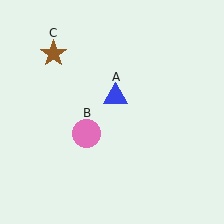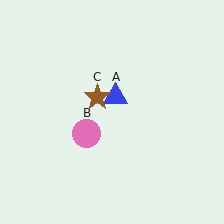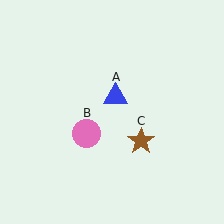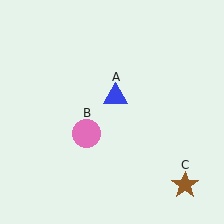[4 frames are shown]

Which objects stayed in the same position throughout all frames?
Blue triangle (object A) and pink circle (object B) remained stationary.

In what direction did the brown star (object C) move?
The brown star (object C) moved down and to the right.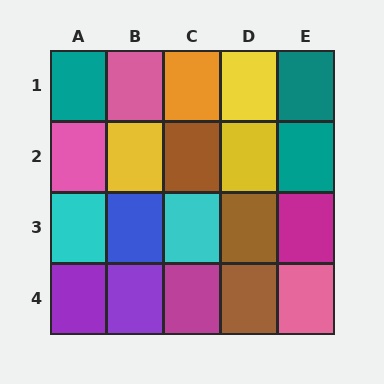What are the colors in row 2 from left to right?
Pink, yellow, brown, yellow, teal.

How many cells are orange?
1 cell is orange.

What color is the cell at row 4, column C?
Magenta.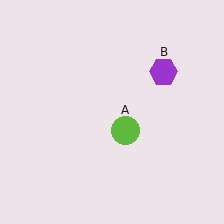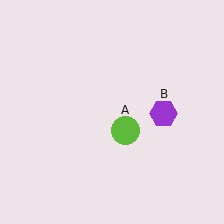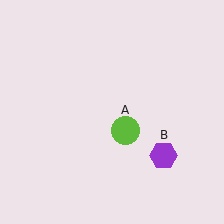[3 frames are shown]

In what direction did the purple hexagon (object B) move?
The purple hexagon (object B) moved down.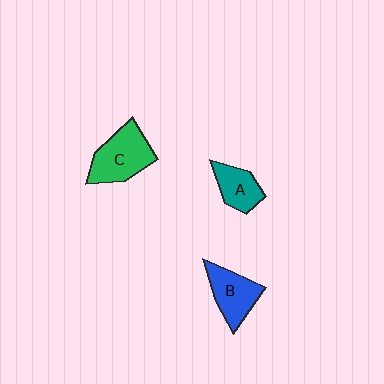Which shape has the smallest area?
Shape A (teal).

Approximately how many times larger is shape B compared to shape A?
Approximately 1.3 times.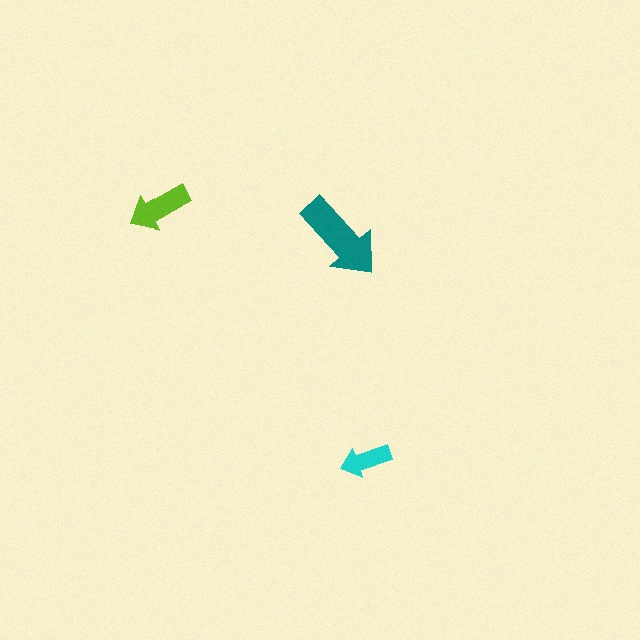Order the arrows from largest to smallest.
the teal one, the lime one, the cyan one.